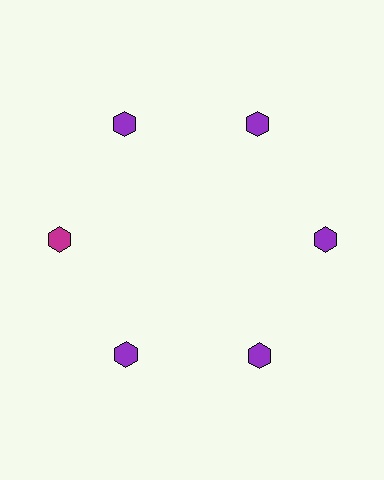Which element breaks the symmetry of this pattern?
The magenta hexagon at roughly the 9 o'clock position breaks the symmetry. All other shapes are purple hexagons.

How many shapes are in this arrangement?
There are 6 shapes arranged in a ring pattern.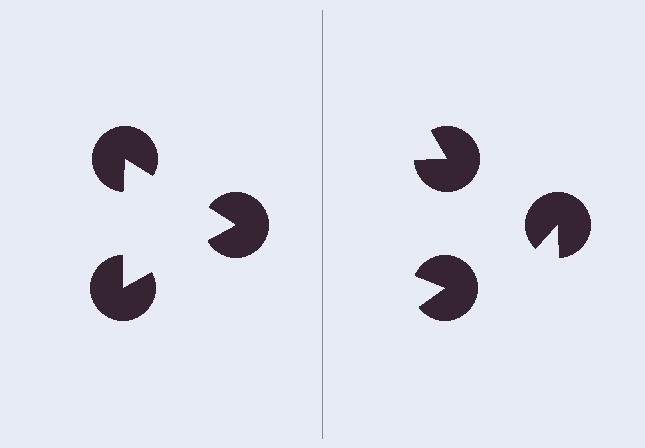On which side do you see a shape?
An illusory triangle appears on the left side. On the right side the wedge cuts are rotated, so no coherent shape forms.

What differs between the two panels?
The pac-man discs are positioned identically on both sides; only the wedge orientations differ. On the left they align to a triangle; on the right they are misaligned.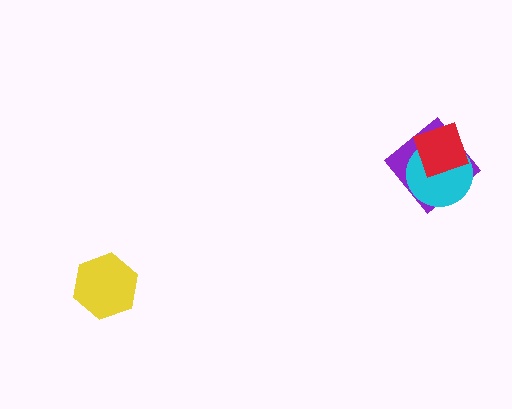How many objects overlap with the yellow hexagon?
0 objects overlap with the yellow hexagon.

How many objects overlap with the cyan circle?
2 objects overlap with the cyan circle.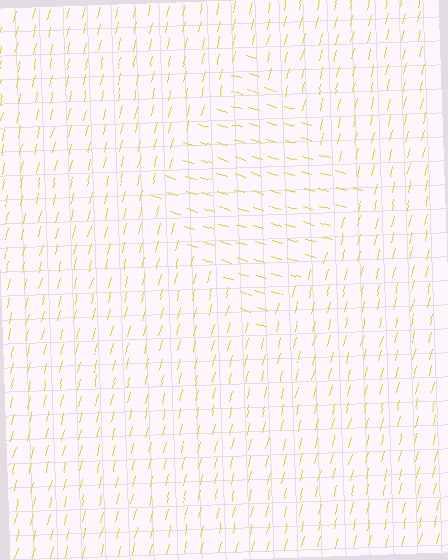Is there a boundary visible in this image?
Yes, there is a texture boundary formed by a change in line orientation.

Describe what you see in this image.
The image is filled with small yellow line segments. A diamond region in the image has lines oriented differently from the surrounding lines, creating a visible texture boundary.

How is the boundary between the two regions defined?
The boundary is defined purely by a change in line orientation (approximately 88 degrees difference). All lines are the same color and thickness.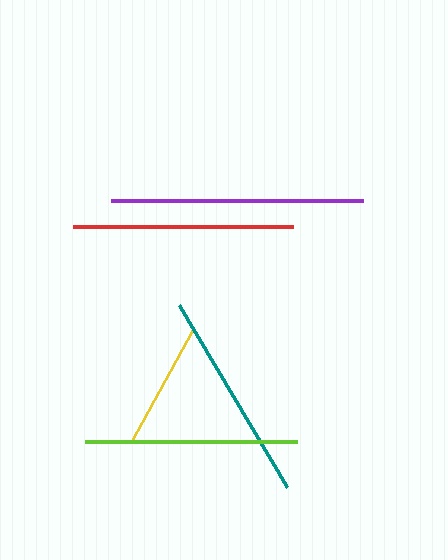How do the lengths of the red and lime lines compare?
The red and lime lines are approximately the same length.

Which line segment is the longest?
The purple line is the longest at approximately 252 pixels.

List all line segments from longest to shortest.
From longest to shortest: purple, red, lime, teal, yellow.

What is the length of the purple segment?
The purple segment is approximately 252 pixels long.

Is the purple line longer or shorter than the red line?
The purple line is longer than the red line.